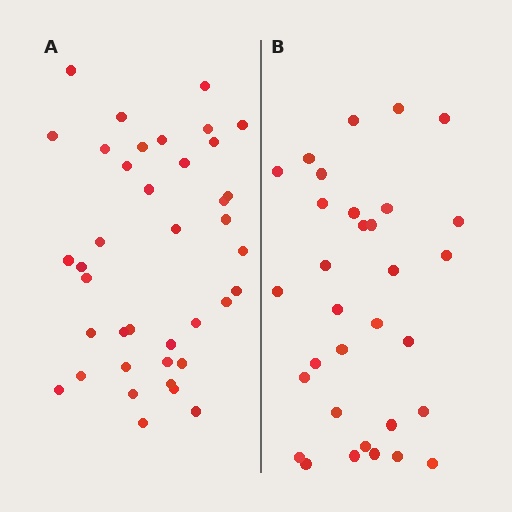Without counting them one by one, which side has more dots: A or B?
Region A (the left region) has more dots.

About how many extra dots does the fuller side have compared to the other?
Region A has roughly 8 or so more dots than region B.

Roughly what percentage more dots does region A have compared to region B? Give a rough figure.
About 20% more.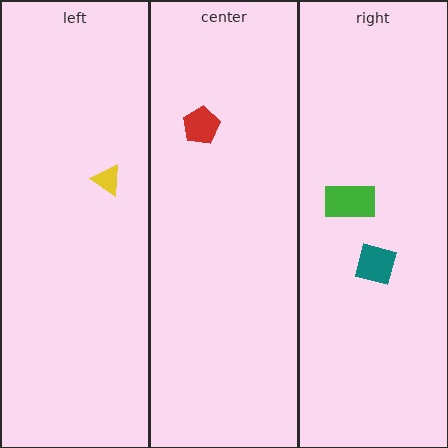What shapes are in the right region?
The teal square, the green rectangle.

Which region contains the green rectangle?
The right region.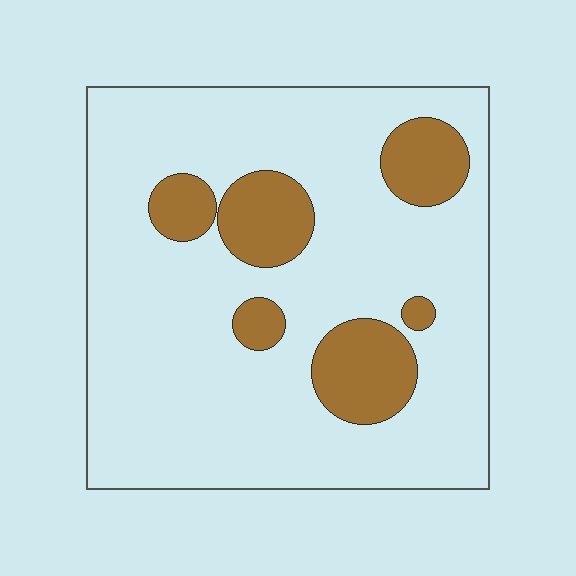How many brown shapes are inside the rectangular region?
6.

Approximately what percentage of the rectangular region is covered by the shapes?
Approximately 20%.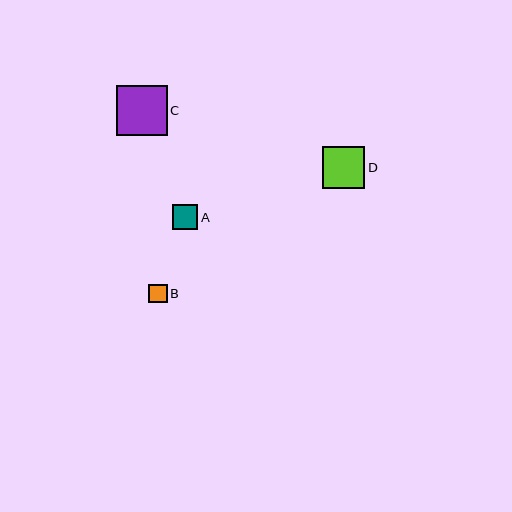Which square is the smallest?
Square B is the smallest with a size of approximately 19 pixels.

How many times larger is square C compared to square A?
Square C is approximately 2.0 times the size of square A.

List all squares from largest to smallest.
From largest to smallest: C, D, A, B.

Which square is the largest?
Square C is the largest with a size of approximately 50 pixels.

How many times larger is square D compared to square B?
Square D is approximately 2.2 times the size of square B.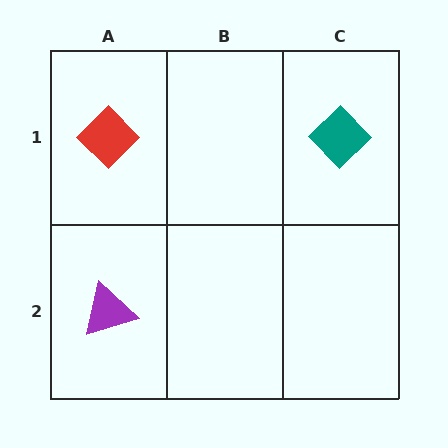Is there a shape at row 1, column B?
No, that cell is empty.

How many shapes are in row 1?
2 shapes.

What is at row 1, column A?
A red diamond.